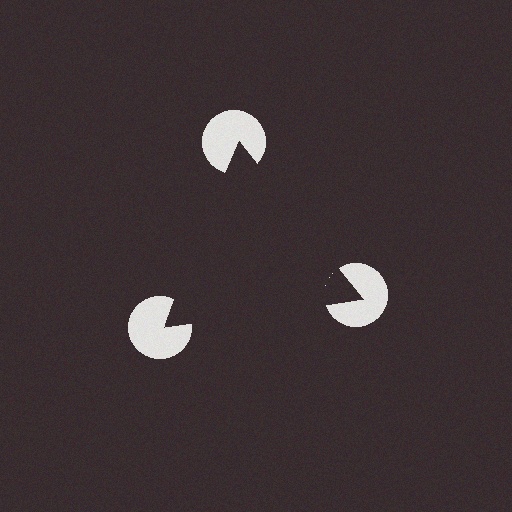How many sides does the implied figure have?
3 sides.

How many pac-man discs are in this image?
There are 3 — one at each vertex of the illusory triangle.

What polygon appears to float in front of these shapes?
An illusory triangle — its edges are inferred from the aligned wedge cuts in the pac-man discs, not physically drawn.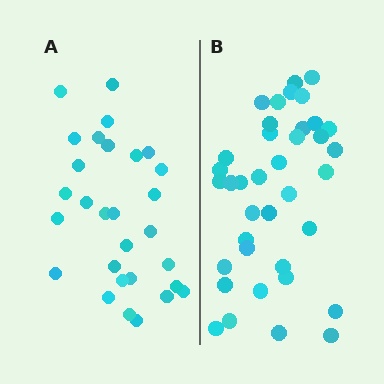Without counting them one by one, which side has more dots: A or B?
Region B (the right region) has more dots.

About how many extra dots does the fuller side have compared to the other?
Region B has roughly 8 or so more dots than region A.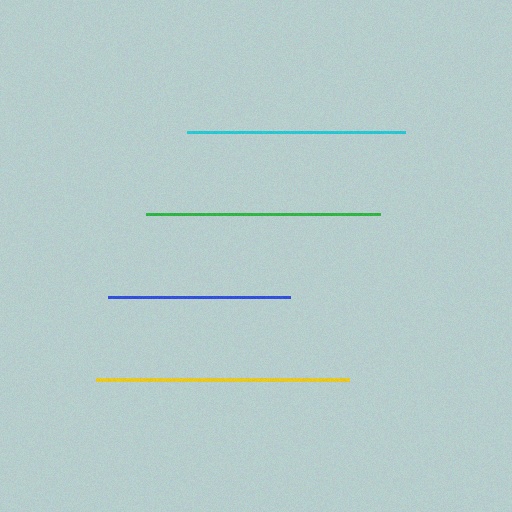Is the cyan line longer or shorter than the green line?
The green line is longer than the cyan line.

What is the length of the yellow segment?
The yellow segment is approximately 253 pixels long.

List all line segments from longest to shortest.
From longest to shortest: yellow, green, cyan, blue.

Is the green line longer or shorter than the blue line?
The green line is longer than the blue line.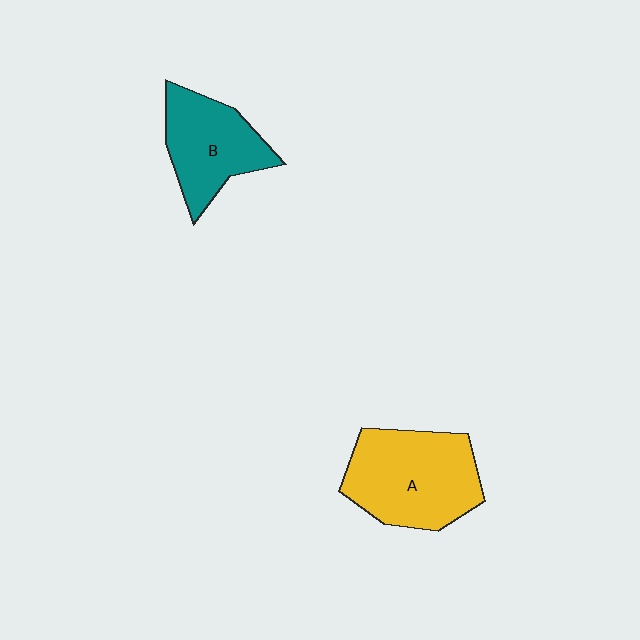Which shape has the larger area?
Shape A (yellow).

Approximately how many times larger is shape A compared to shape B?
Approximately 1.4 times.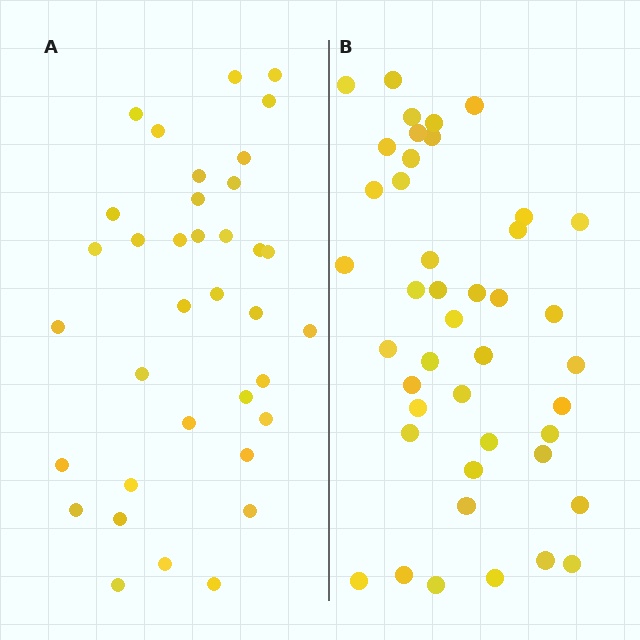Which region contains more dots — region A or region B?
Region B (the right region) has more dots.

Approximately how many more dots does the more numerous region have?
Region B has roughly 8 or so more dots than region A.